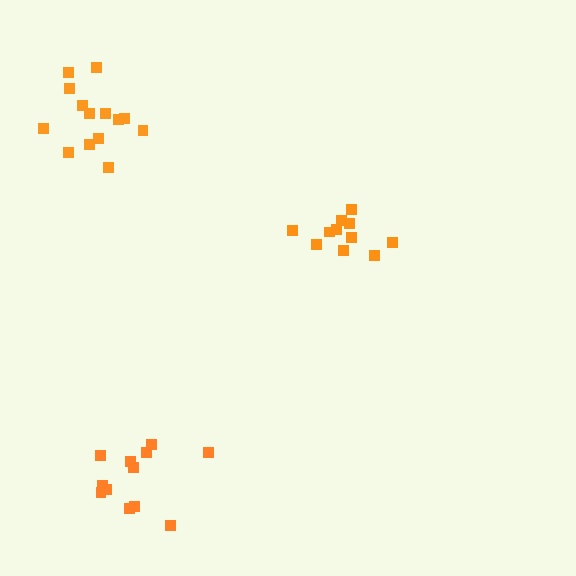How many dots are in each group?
Group 1: 11 dots, Group 2: 12 dots, Group 3: 14 dots (37 total).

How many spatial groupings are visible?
There are 3 spatial groupings.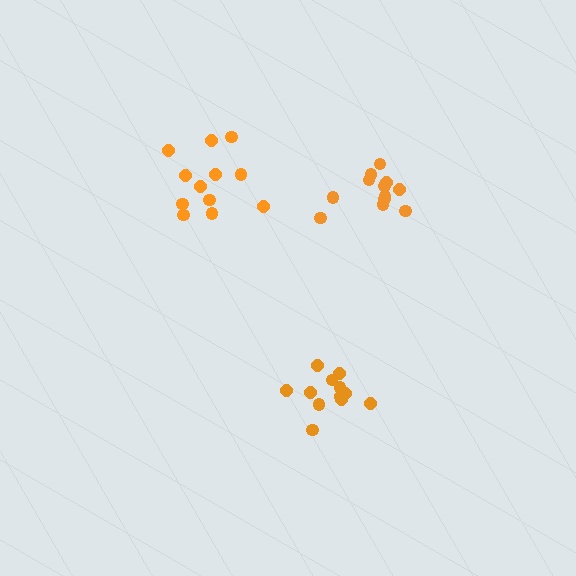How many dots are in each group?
Group 1: 12 dots, Group 2: 12 dots, Group 3: 12 dots (36 total).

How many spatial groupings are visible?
There are 3 spatial groupings.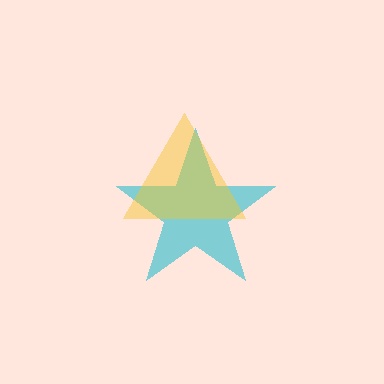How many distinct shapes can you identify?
There are 2 distinct shapes: a cyan star, a yellow triangle.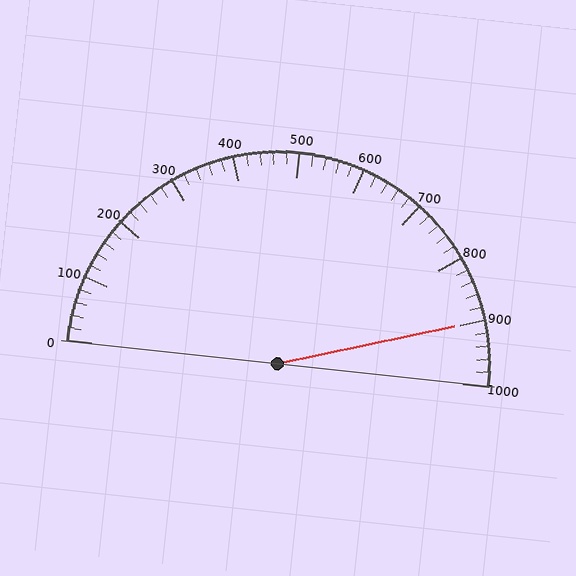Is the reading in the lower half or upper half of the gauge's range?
The reading is in the upper half of the range (0 to 1000).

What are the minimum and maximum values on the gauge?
The gauge ranges from 0 to 1000.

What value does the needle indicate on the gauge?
The needle indicates approximately 900.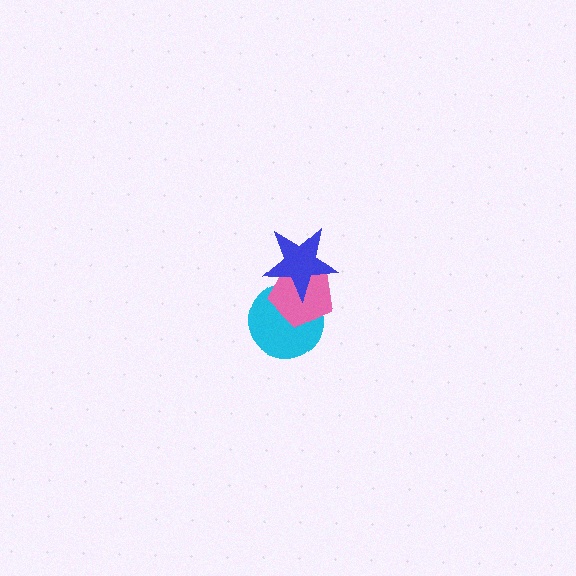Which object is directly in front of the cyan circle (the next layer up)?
The pink pentagon is directly in front of the cyan circle.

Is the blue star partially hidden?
No, no other shape covers it.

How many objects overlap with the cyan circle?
2 objects overlap with the cyan circle.